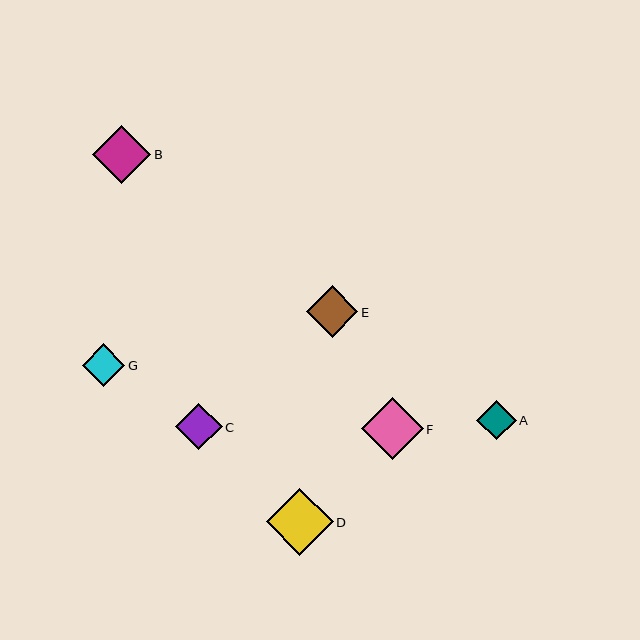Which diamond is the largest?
Diamond D is the largest with a size of approximately 67 pixels.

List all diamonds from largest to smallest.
From largest to smallest: D, F, B, E, C, G, A.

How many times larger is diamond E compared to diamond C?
Diamond E is approximately 1.1 times the size of diamond C.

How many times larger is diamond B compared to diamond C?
Diamond B is approximately 1.2 times the size of diamond C.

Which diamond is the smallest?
Diamond A is the smallest with a size of approximately 40 pixels.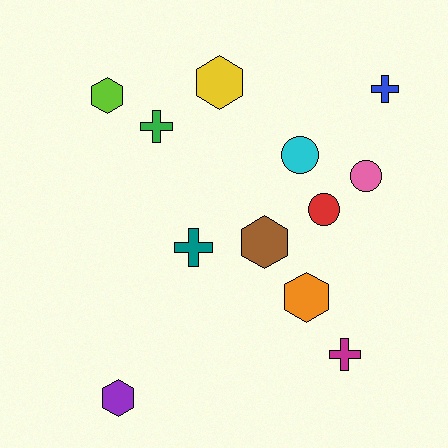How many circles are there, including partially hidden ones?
There are 3 circles.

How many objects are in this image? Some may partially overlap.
There are 12 objects.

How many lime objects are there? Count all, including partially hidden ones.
There is 1 lime object.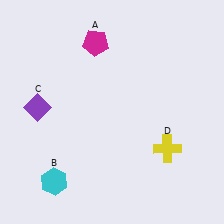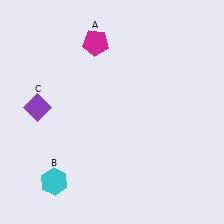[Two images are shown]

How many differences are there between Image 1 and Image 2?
There is 1 difference between the two images.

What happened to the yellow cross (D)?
The yellow cross (D) was removed in Image 2. It was in the bottom-right area of Image 1.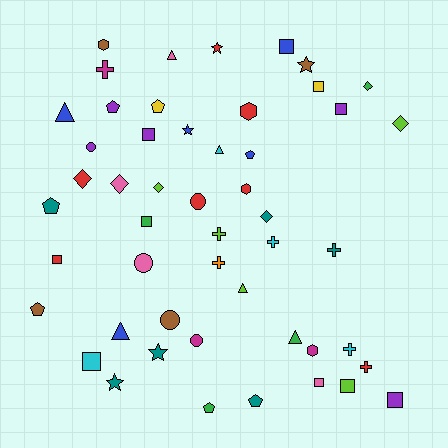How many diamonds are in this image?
There are 6 diamonds.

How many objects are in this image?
There are 50 objects.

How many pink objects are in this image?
There are 4 pink objects.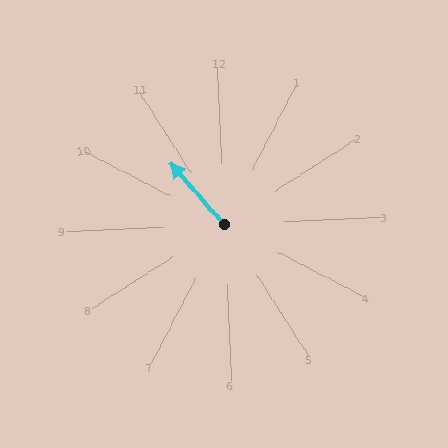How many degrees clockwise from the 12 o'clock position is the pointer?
Approximately 321 degrees.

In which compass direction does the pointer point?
Northwest.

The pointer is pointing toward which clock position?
Roughly 11 o'clock.